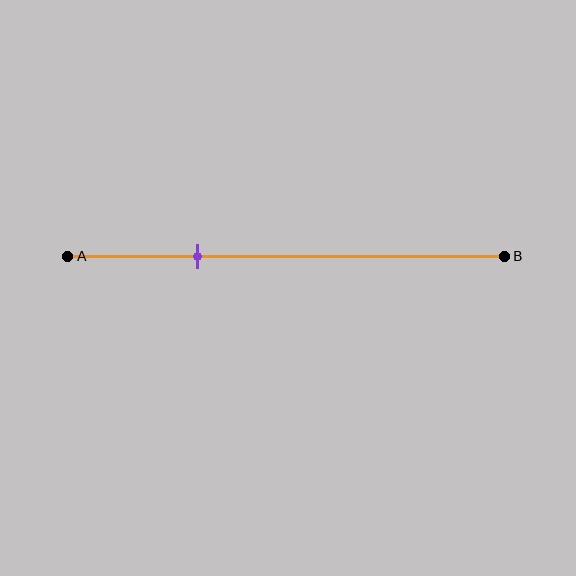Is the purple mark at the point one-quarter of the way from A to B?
No, the mark is at about 30% from A, not at the 25% one-quarter point.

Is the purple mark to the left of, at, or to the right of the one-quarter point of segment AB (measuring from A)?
The purple mark is to the right of the one-quarter point of segment AB.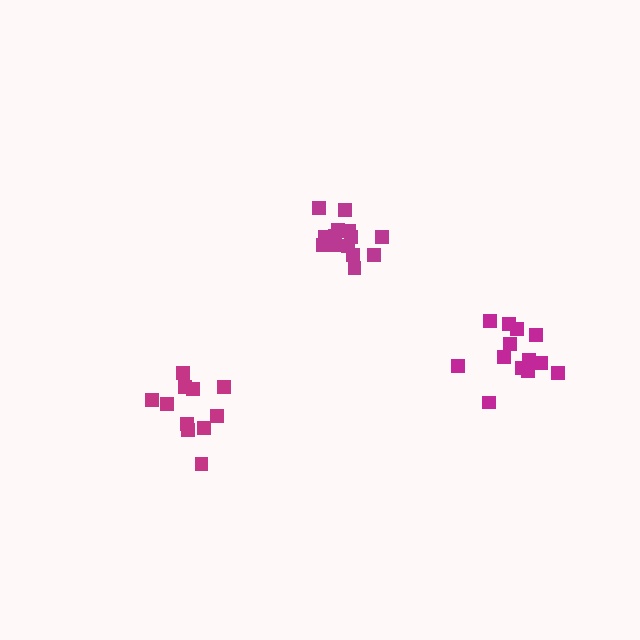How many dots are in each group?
Group 1: 15 dots, Group 2: 11 dots, Group 3: 13 dots (39 total).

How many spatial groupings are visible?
There are 3 spatial groupings.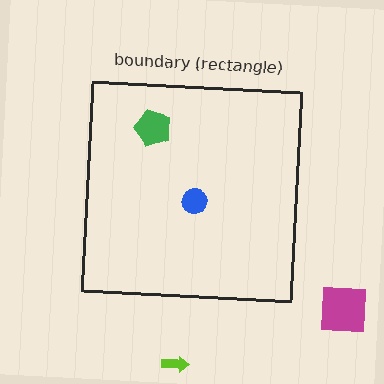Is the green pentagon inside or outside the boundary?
Inside.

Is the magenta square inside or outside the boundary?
Outside.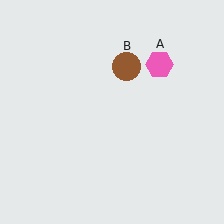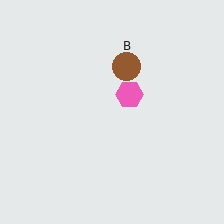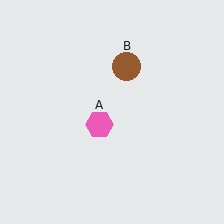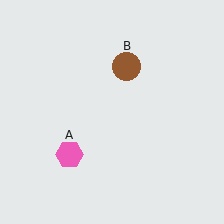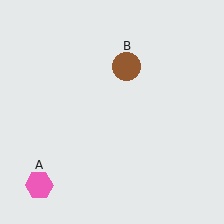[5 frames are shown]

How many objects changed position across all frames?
1 object changed position: pink hexagon (object A).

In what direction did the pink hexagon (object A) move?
The pink hexagon (object A) moved down and to the left.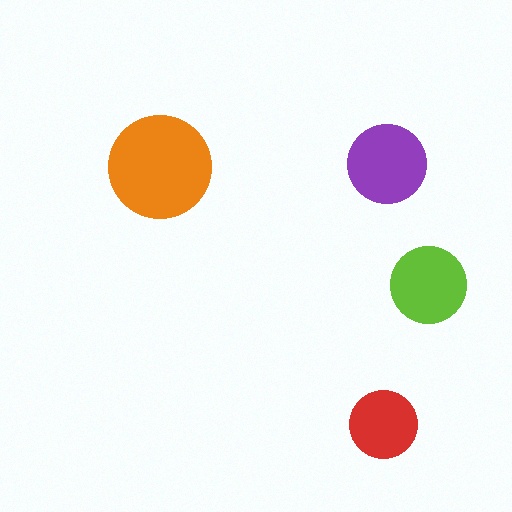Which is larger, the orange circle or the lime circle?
The orange one.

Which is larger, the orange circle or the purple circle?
The orange one.